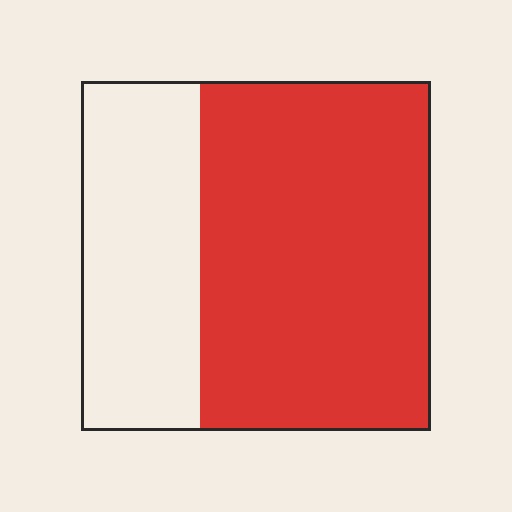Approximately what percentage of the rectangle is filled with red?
Approximately 65%.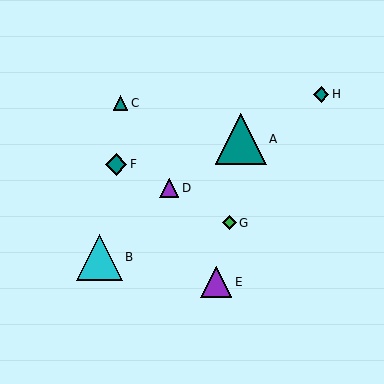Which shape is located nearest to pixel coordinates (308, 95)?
The teal diamond (labeled H) at (321, 94) is nearest to that location.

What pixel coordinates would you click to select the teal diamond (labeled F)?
Click at (116, 164) to select the teal diamond F.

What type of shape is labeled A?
Shape A is a teal triangle.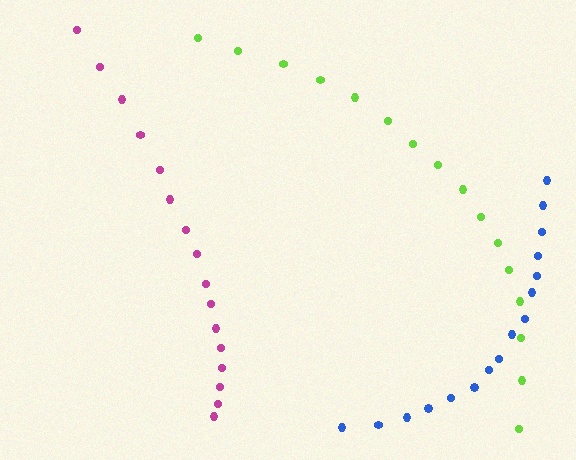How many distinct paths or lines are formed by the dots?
There are 3 distinct paths.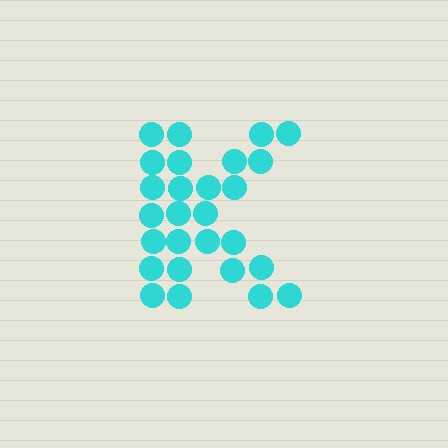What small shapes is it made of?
It is made of small circles.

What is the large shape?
The large shape is the letter K.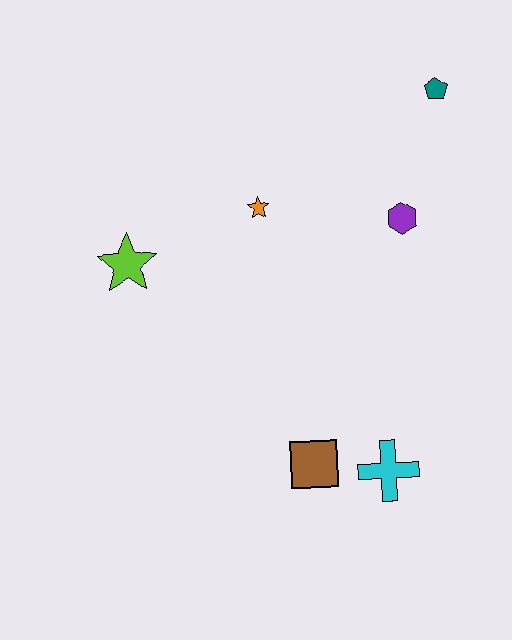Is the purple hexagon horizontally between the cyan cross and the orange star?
No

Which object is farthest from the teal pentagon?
The brown square is farthest from the teal pentagon.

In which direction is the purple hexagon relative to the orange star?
The purple hexagon is to the right of the orange star.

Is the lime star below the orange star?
Yes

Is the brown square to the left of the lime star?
No